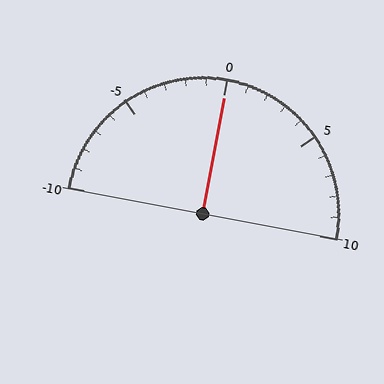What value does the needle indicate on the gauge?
The needle indicates approximately 0.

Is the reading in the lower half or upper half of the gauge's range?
The reading is in the upper half of the range (-10 to 10).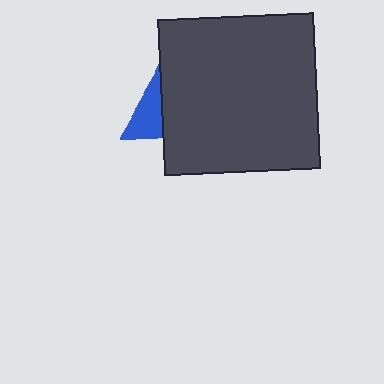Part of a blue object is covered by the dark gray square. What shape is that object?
It is a triangle.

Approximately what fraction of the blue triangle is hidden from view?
Roughly 58% of the blue triangle is hidden behind the dark gray square.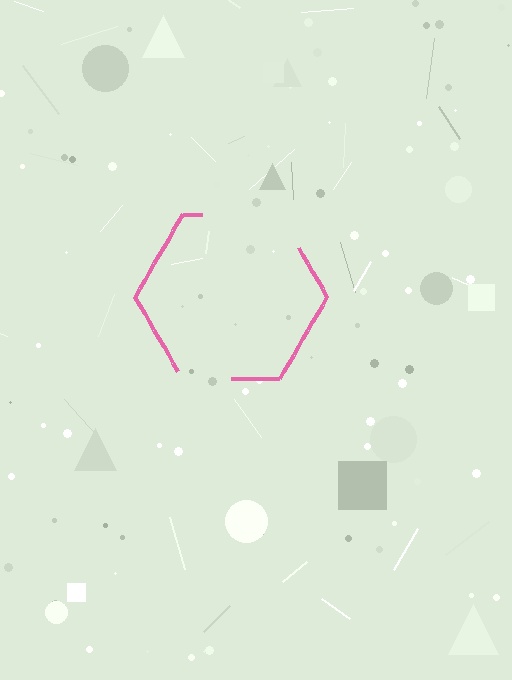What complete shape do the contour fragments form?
The contour fragments form a hexagon.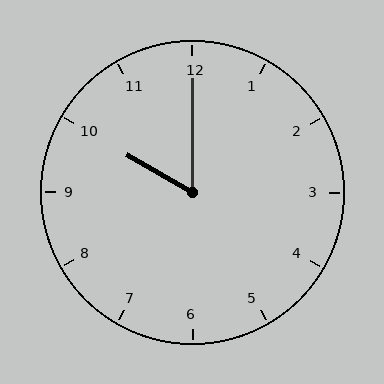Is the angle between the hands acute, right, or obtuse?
It is acute.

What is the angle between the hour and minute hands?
Approximately 60 degrees.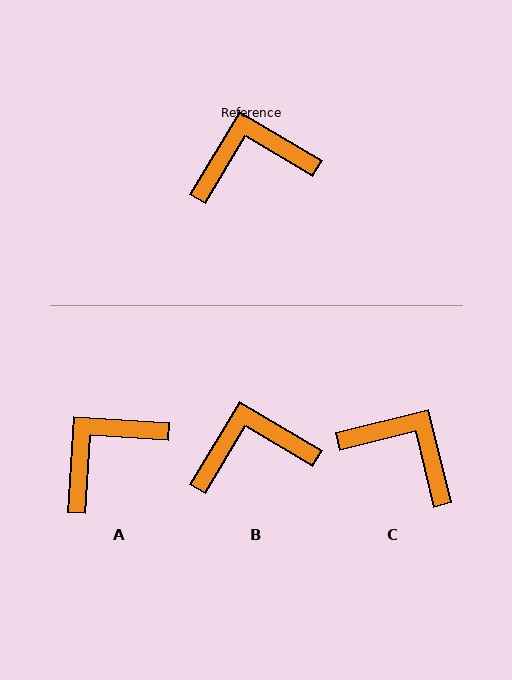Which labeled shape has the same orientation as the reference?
B.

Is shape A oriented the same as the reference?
No, it is off by about 27 degrees.